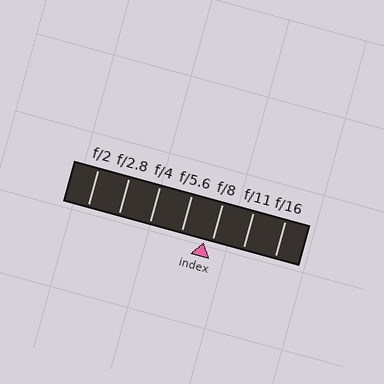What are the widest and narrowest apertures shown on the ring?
The widest aperture shown is f/2 and the narrowest is f/16.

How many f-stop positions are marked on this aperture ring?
There are 7 f-stop positions marked.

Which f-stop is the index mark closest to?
The index mark is closest to f/8.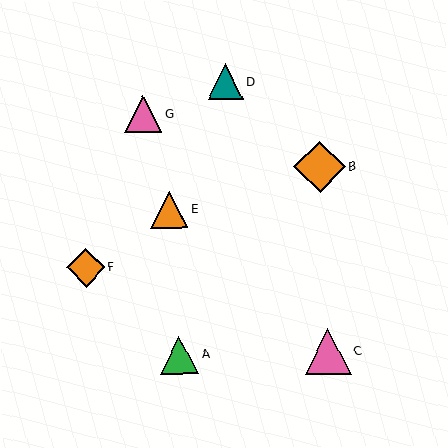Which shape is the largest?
The orange diamond (labeled B) is the largest.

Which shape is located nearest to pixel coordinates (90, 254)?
The orange diamond (labeled F) at (86, 268) is nearest to that location.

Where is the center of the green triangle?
The center of the green triangle is at (179, 355).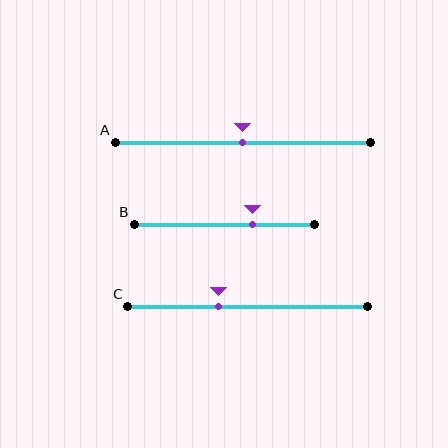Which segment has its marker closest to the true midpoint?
Segment A has its marker closest to the true midpoint.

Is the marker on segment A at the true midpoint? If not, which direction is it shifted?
Yes, the marker on segment A is at the true midpoint.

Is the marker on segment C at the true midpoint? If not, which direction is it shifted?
No, the marker on segment C is shifted to the left by about 12% of the segment length.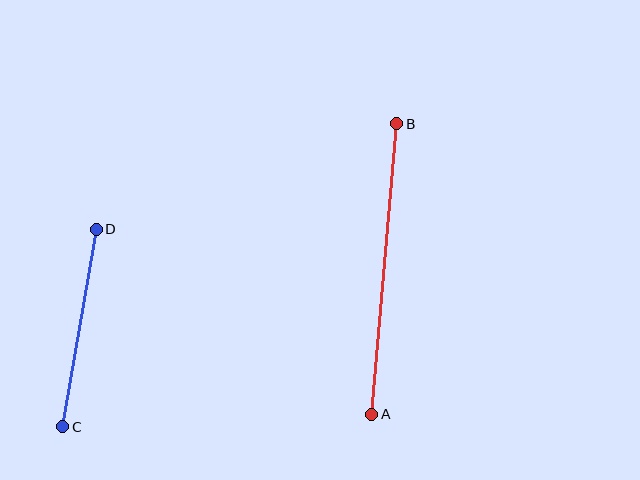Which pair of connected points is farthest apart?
Points A and B are farthest apart.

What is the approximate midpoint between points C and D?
The midpoint is at approximately (80, 328) pixels.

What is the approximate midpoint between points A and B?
The midpoint is at approximately (384, 269) pixels.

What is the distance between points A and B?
The distance is approximately 292 pixels.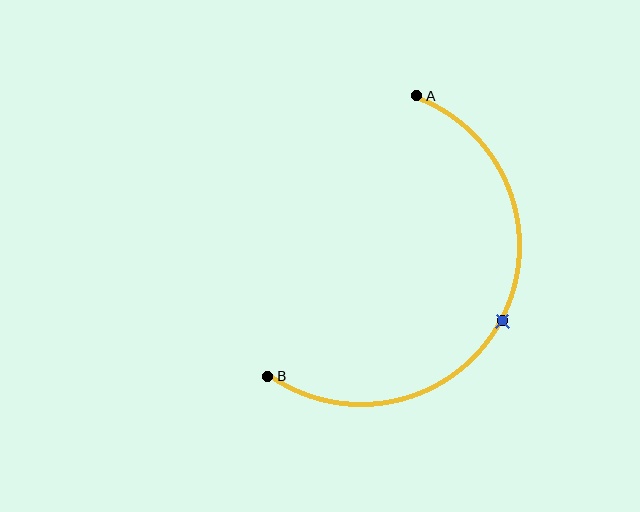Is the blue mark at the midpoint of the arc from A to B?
Yes. The blue mark lies on the arc at equal arc-length from both A and B — it is the arc midpoint.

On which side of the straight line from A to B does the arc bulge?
The arc bulges to the right of the straight line connecting A and B.